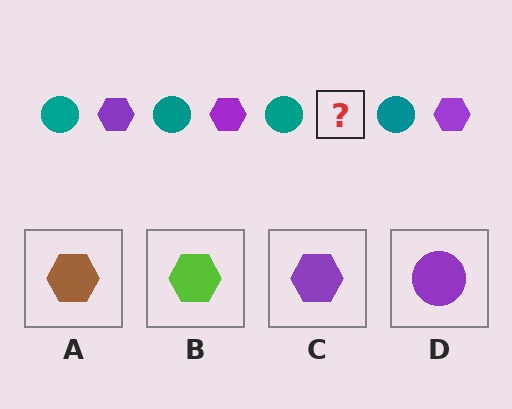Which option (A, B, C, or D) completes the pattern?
C.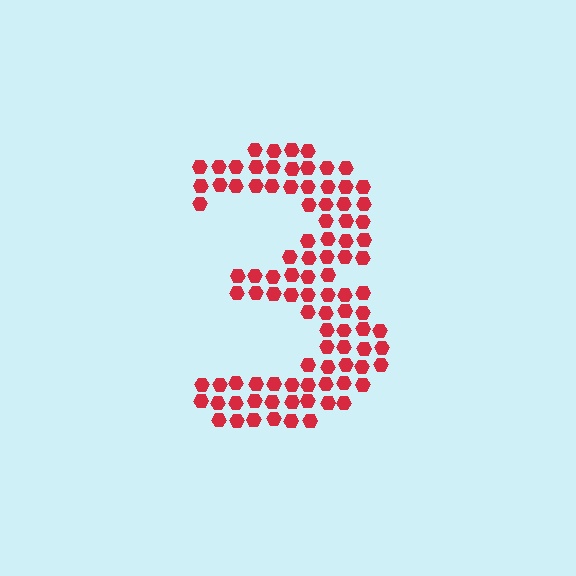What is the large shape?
The large shape is the digit 3.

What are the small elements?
The small elements are hexagons.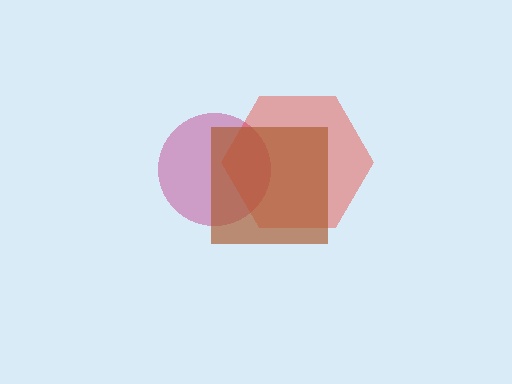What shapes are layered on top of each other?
The layered shapes are: a magenta circle, a red hexagon, a brown square.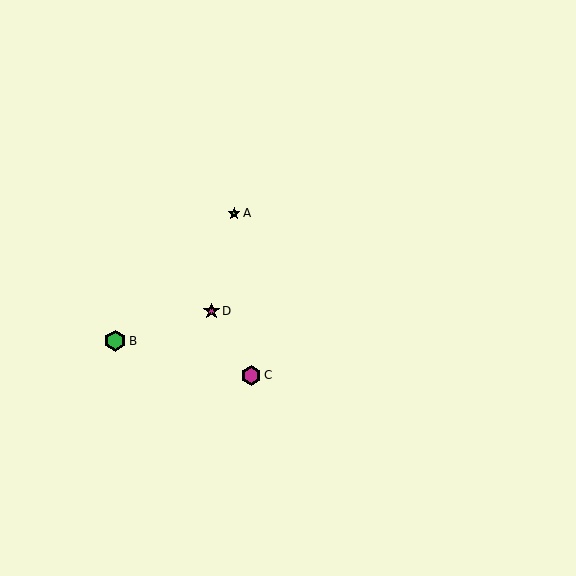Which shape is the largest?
The green hexagon (labeled B) is the largest.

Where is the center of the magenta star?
The center of the magenta star is at (212, 311).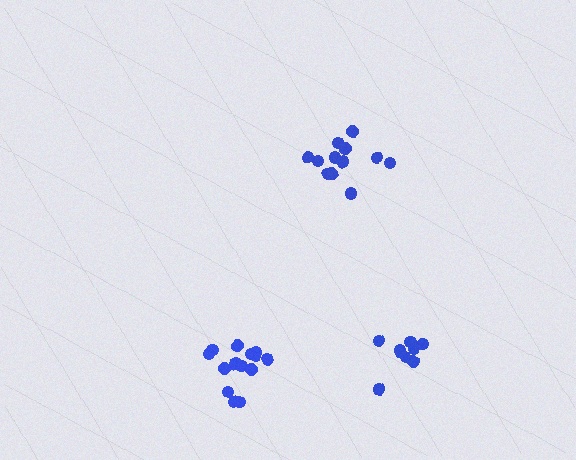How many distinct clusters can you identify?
There are 3 distinct clusters.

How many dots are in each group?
Group 1: 13 dots, Group 2: 9 dots, Group 3: 15 dots (37 total).